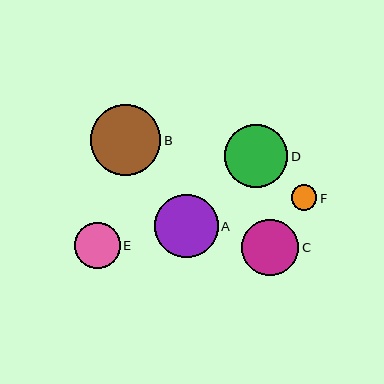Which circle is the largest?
Circle B is the largest with a size of approximately 71 pixels.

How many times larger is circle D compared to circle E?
Circle D is approximately 1.4 times the size of circle E.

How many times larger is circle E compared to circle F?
Circle E is approximately 1.8 times the size of circle F.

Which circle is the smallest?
Circle F is the smallest with a size of approximately 26 pixels.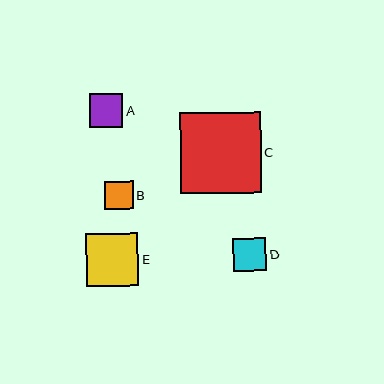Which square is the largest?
Square C is the largest with a size of approximately 81 pixels.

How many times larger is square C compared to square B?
Square C is approximately 2.9 times the size of square B.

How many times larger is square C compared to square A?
Square C is approximately 2.4 times the size of square A.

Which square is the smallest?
Square B is the smallest with a size of approximately 28 pixels.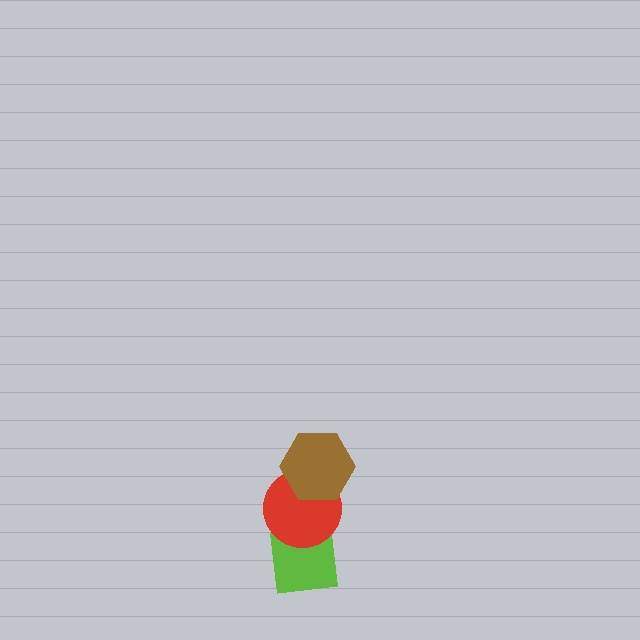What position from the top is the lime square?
The lime square is 3rd from the top.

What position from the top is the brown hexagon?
The brown hexagon is 1st from the top.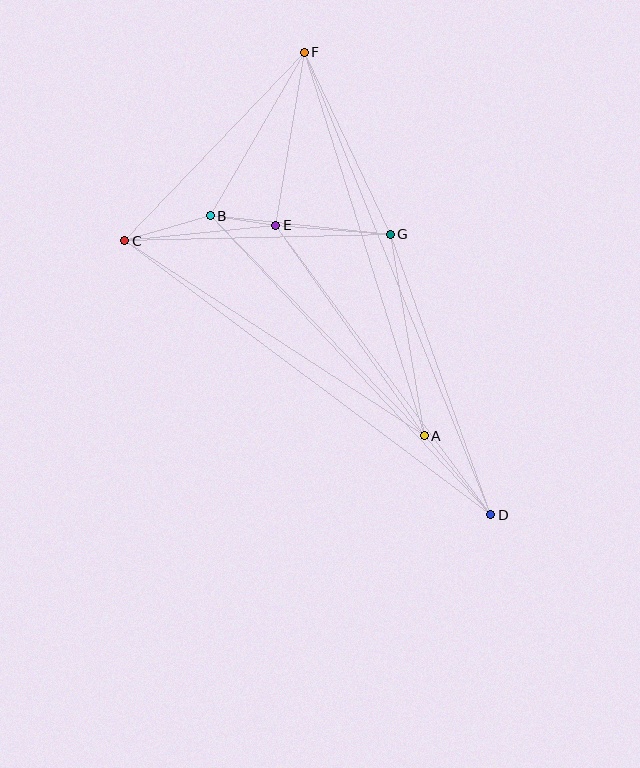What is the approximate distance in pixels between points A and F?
The distance between A and F is approximately 402 pixels.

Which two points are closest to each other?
Points B and E are closest to each other.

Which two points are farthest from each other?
Points D and F are farthest from each other.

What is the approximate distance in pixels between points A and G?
The distance between A and G is approximately 204 pixels.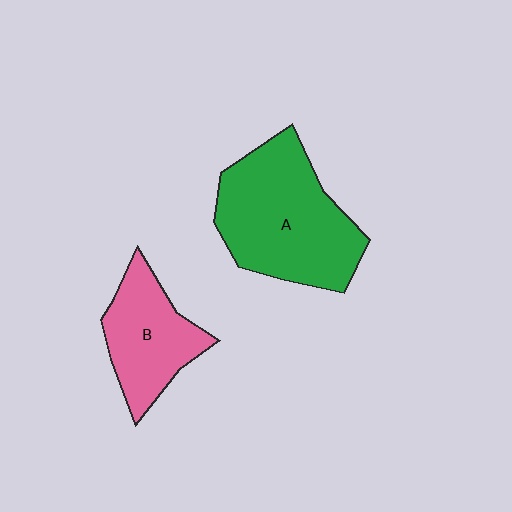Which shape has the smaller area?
Shape B (pink).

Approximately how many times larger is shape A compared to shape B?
Approximately 1.6 times.